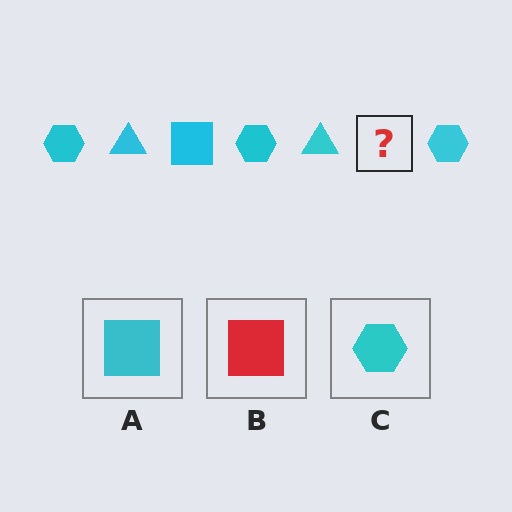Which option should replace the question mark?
Option A.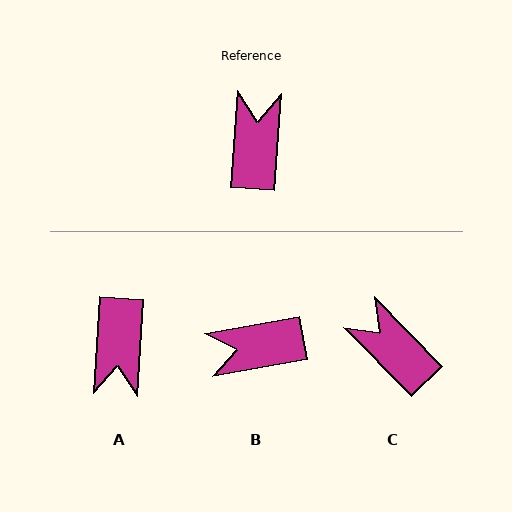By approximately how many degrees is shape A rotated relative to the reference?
Approximately 180 degrees clockwise.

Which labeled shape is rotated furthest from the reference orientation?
A, about 180 degrees away.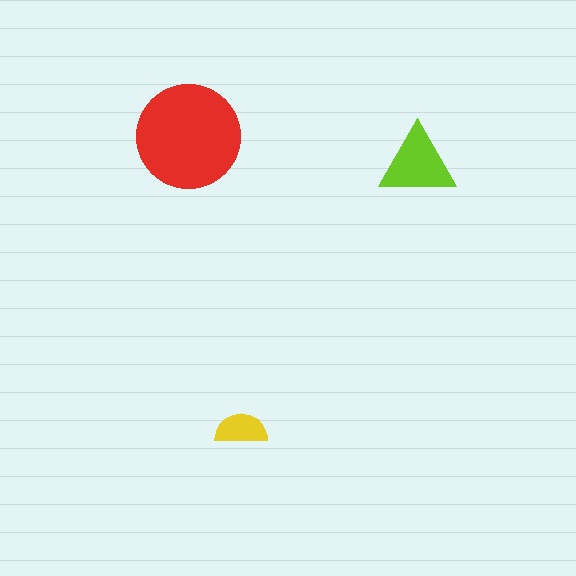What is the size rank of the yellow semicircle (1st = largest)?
3rd.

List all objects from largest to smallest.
The red circle, the lime triangle, the yellow semicircle.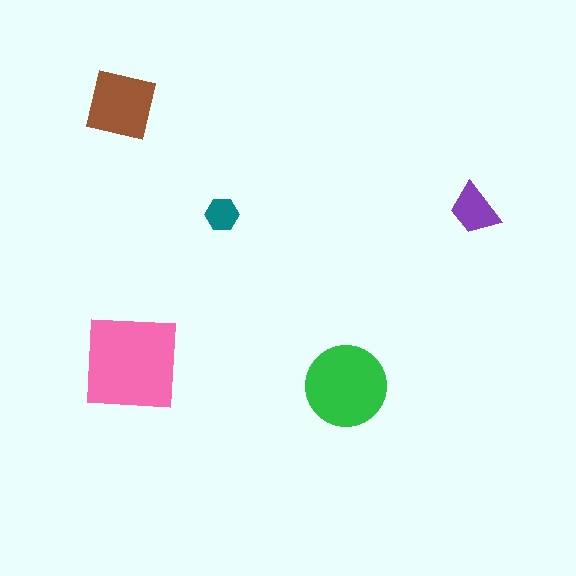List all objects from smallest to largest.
The teal hexagon, the purple trapezoid, the brown square, the green circle, the pink square.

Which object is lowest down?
The green circle is bottommost.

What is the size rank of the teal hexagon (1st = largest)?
5th.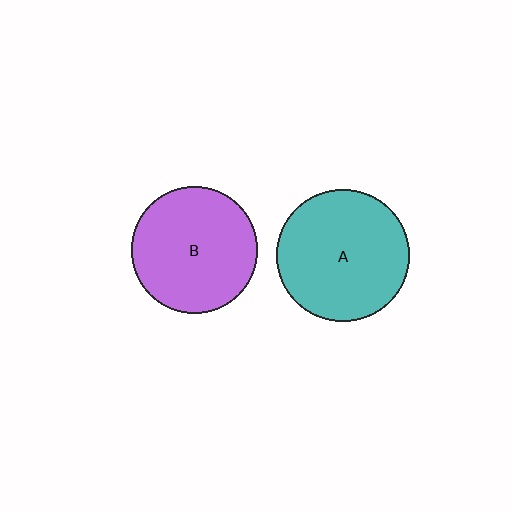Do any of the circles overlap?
No, none of the circles overlap.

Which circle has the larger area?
Circle A (teal).